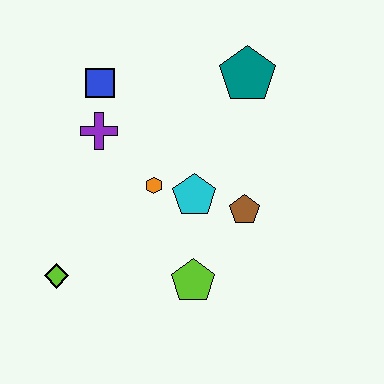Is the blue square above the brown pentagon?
Yes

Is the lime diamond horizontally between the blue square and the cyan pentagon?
No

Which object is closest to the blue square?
The purple cross is closest to the blue square.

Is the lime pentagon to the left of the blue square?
No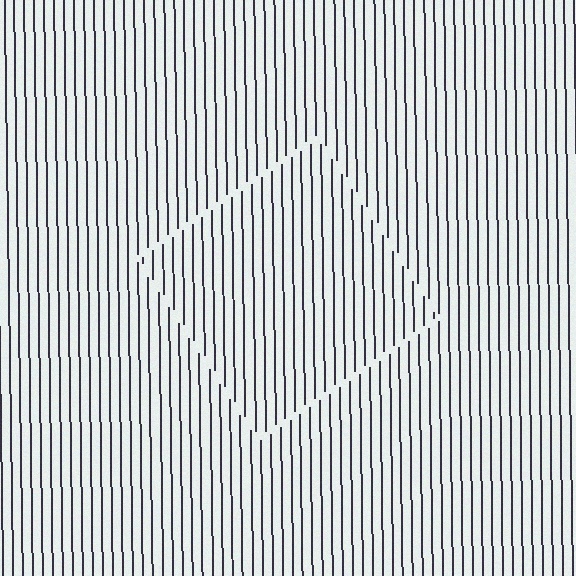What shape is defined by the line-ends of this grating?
An illusory square. The interior of the shape contains the same grating, shifted by half a period — the contour is defined by the phase discontinuity where line-ends from the inner and outer gratings abut.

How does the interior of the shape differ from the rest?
The interior of the shape contains the same grating, shifted by half a period — the contour is defined by the phase discontinuity where line-ends from the inner and outer gratings abut.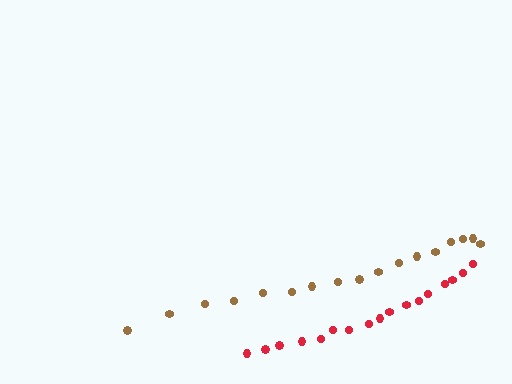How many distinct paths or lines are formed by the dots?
There are 2 distinct paths.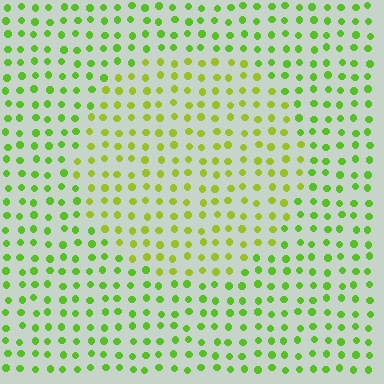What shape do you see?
I see a circle.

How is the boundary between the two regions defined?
The boundary is defined purely by a slight shift in hue (about 26 degrees). Spacing, size, and orientation are identical on both sides.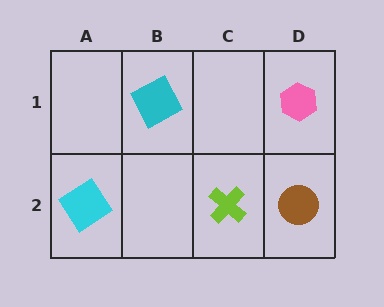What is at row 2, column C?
A lime cross.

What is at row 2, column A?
A cyan diamond.